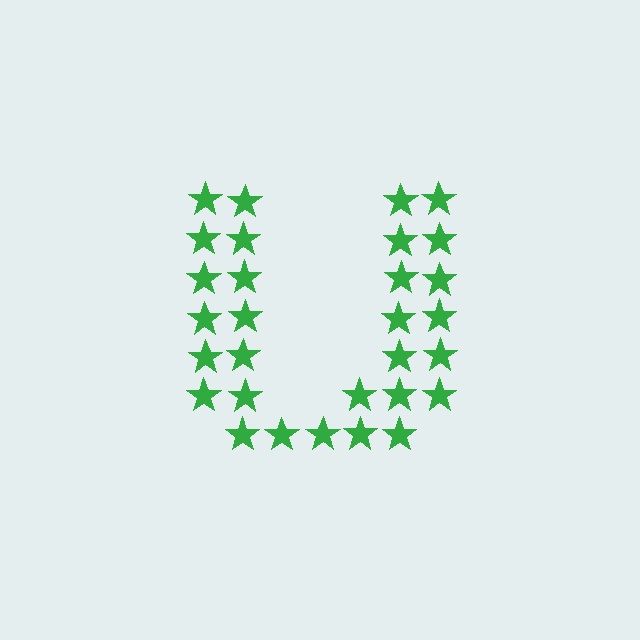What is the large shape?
The large shape is the letter U.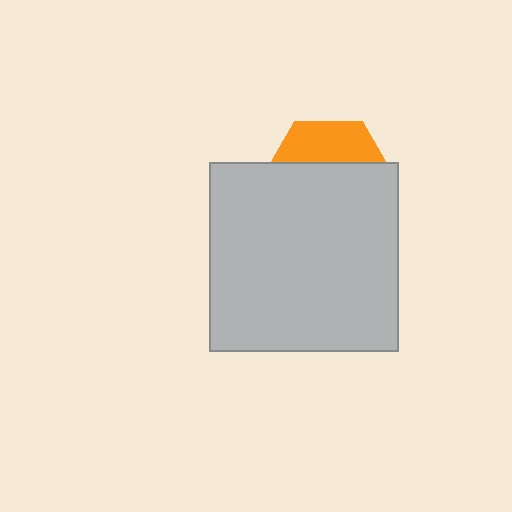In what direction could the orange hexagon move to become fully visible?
The orange hexagon could move up. That would shift it out from behind the light gray square entirely.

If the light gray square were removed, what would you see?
You would see the complete orange hexagon.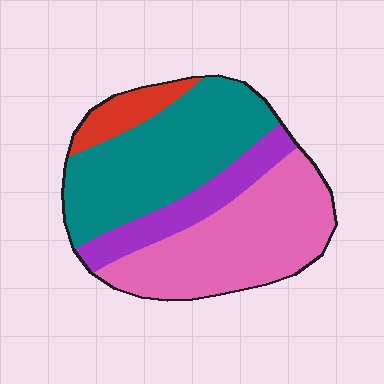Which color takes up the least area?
Red, at roughly 10%.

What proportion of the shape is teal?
Teal takes up about three eighths (3/8) of the shape.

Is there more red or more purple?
Purple.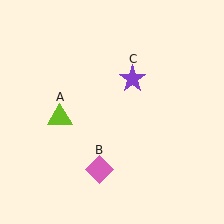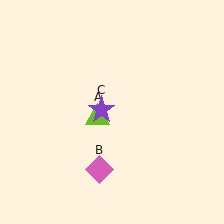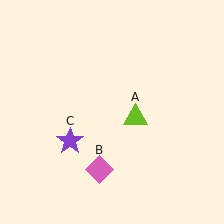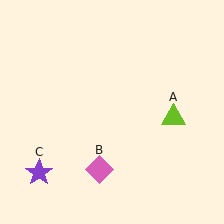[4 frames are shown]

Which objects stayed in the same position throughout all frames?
Pink diamond (object B) remained stationary.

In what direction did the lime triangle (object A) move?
The lime triangle (object A) moved right.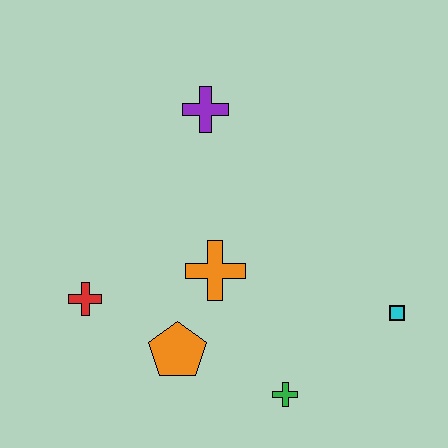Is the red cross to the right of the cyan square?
No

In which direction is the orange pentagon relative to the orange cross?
The orange pentagon is below the orange cross.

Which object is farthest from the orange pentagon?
The purple cross is farthest from the orange pentagon.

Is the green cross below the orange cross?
Yes